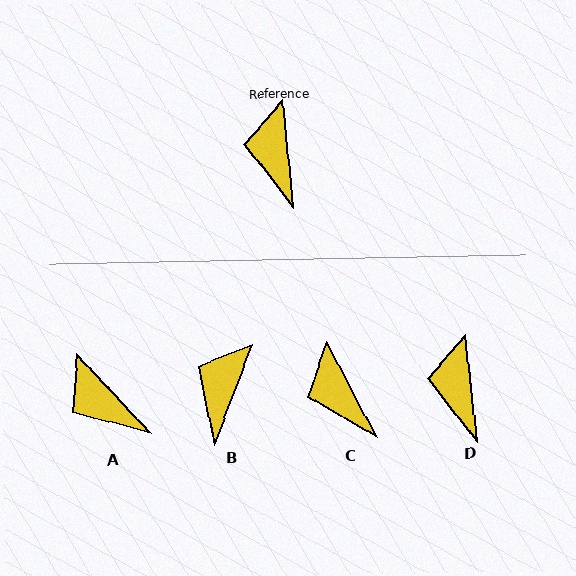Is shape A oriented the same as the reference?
No, it is off by about 37 degrees.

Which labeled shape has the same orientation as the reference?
D.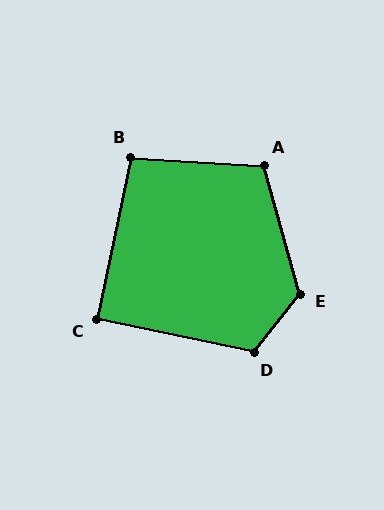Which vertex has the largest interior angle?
E, at approximately 126 degrees.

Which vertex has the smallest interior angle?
C, at approximately 90 degrees.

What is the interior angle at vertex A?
Approximately 109 degrees (obtuse).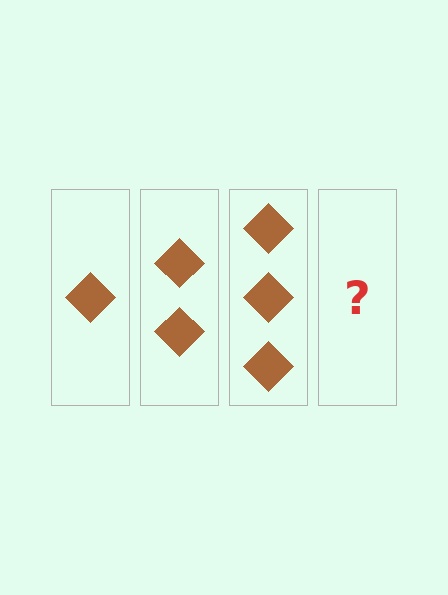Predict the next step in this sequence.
The next step is 4 diamonds.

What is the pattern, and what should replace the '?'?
The pattern is that each step adds one more diamond. The '?' should be 4 diamonds.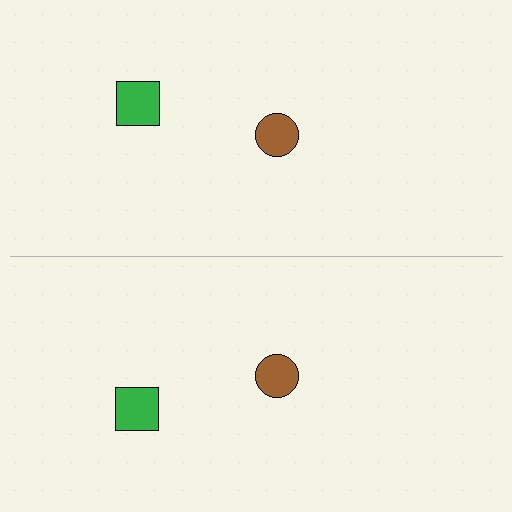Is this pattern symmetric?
Yes, this pattern has bilateral (reflection) symmetry.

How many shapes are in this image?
There are 4 shapes in this image.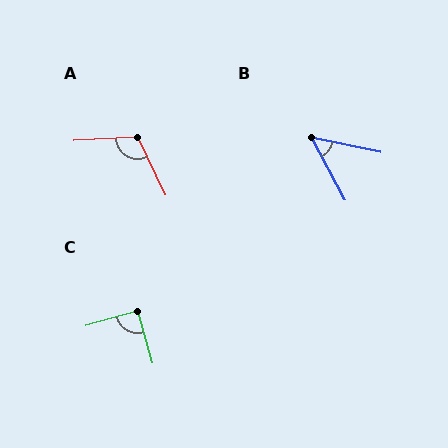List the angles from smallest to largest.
B (51°), C (90°), A (112°).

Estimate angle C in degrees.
Approximately 90 degrees.